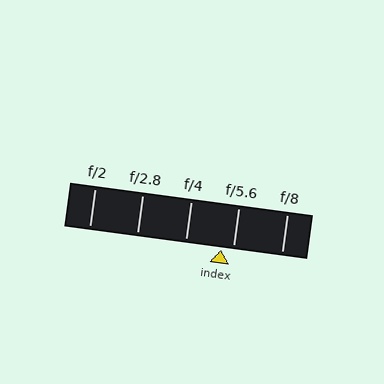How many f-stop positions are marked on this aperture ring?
There are 5 f-stop positions marked.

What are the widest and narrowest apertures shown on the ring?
The widest aperture shown is f/2 and the narrowest is f/8.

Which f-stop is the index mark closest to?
The index mark is closest to f/5.6.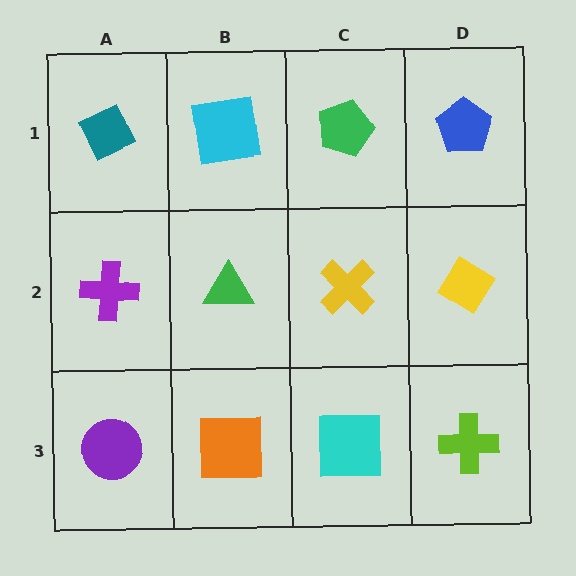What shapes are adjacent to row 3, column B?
A green triangle (row 2, column B), a purple circle (row 3, column A), a cyan square (row 3, column C).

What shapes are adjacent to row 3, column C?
A yellow cross (row 2, column C), an orange square (row 3, column B), a lime cross (row 3, column D).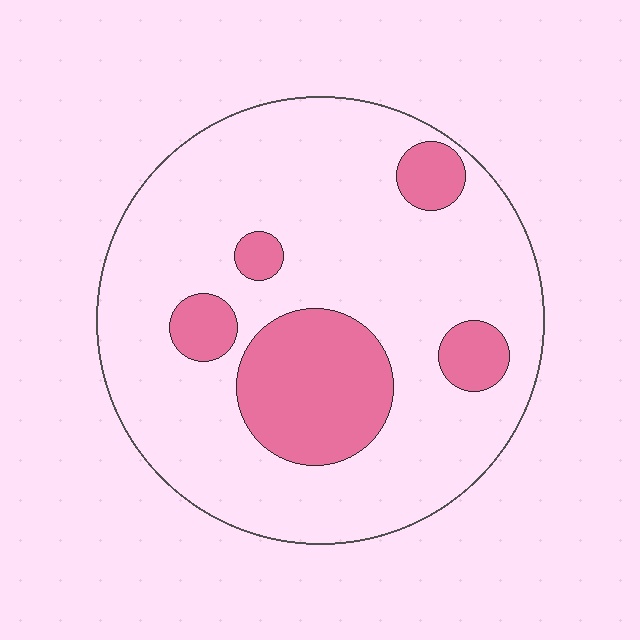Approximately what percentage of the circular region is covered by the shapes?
Approximately 20%.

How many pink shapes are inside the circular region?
5.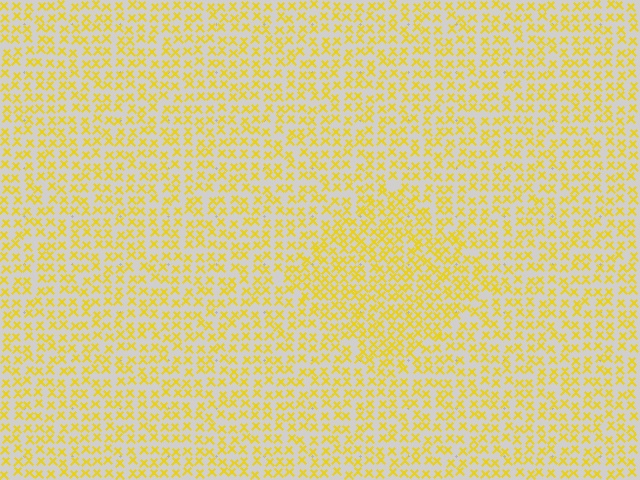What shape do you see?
I see a diamond.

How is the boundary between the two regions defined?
The boundary is defined by a change in element density (approximately 1.5x ratio). All elements are the same color, size, and shape.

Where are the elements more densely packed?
The elements are more densely packed inside the diamond boundary.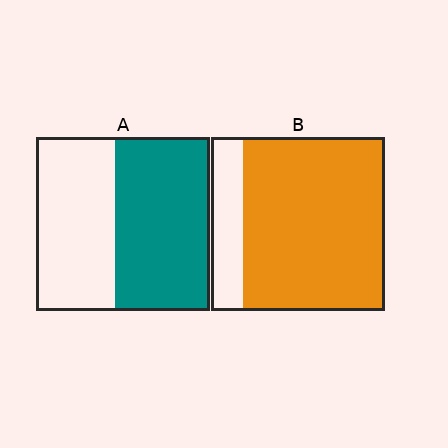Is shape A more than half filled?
Yes.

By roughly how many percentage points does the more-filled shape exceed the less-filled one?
By roughly 25 percentage points (B over A).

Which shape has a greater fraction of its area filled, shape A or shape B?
Shape B.